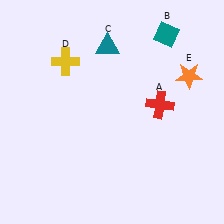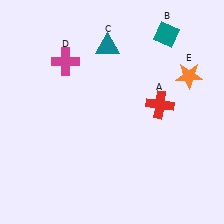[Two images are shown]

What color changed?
The cross (D) changed from yellow in Image 1 to magenta in Image 2.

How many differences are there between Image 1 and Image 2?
There is 1 difference between the two images.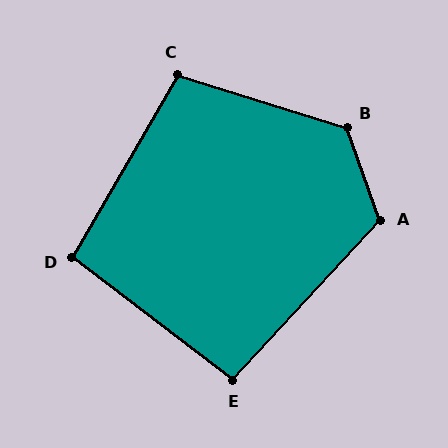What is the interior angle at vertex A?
Approximately 118 degrees (obtuse).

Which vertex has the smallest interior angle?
E, at approximately 96 degrees.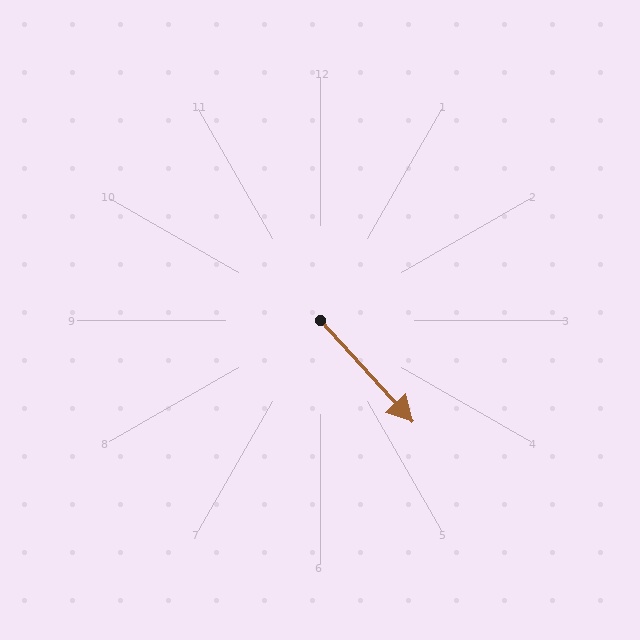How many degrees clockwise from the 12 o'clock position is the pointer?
Approximately 138 degrees.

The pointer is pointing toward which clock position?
Roughly 5 o'clock.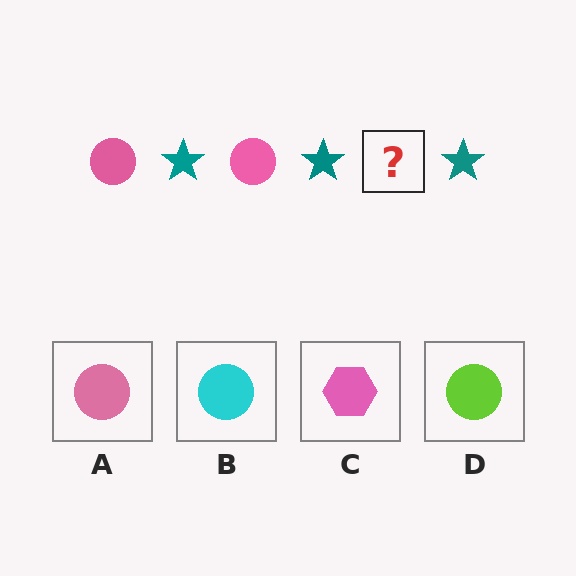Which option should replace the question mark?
Option A.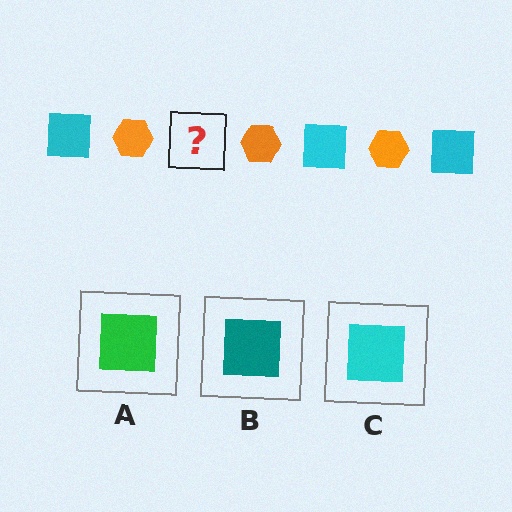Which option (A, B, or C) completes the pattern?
C.